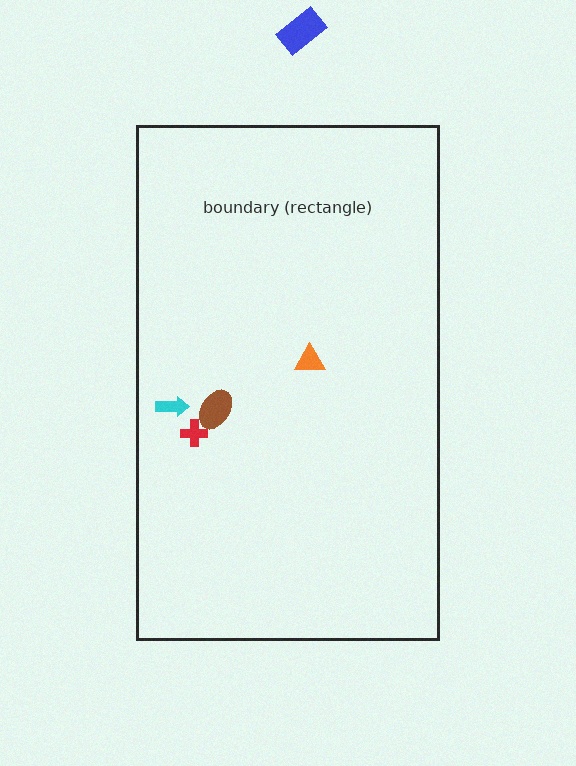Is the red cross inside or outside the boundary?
Inside.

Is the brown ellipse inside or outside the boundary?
Inside.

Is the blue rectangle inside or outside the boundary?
Outside.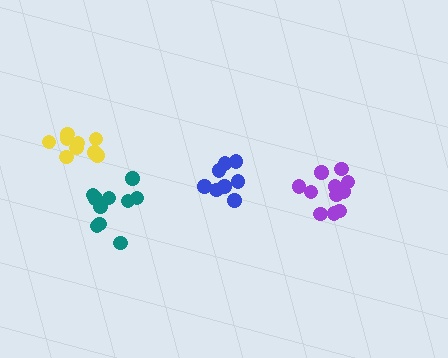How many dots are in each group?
Group 1: 9 dots, Group 2: 10 dots, Group 3: 9 dots, Group 4: 11 dots (39 total).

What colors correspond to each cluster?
The clusters are colored: blue, teal, yellow, purple.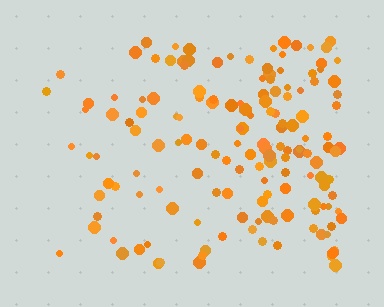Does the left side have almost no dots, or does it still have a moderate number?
Still a moderate number, just noticeably fewer than the right.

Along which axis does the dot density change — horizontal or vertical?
Horizontal.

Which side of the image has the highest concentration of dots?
The right.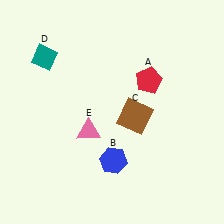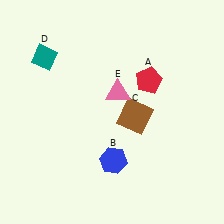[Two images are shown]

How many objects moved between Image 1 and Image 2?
1 object moved between the two images.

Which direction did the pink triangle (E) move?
The pink triangle (E) moved up.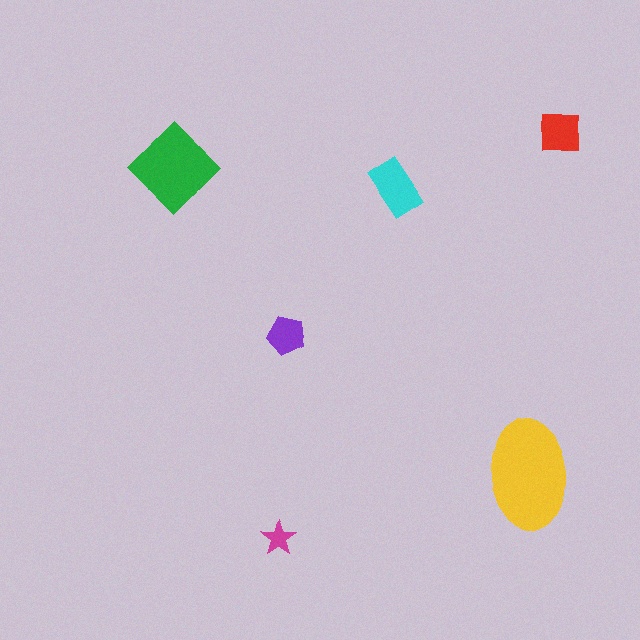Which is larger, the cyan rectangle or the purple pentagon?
The cyan rectangle.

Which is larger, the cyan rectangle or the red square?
The cyan rectangle.